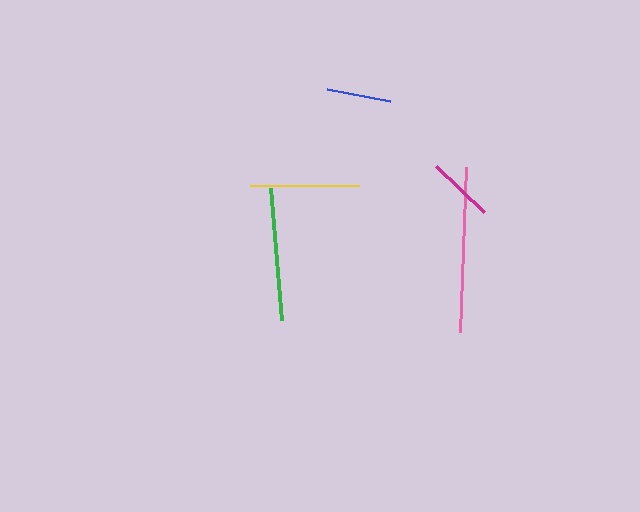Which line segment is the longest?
The pink line is the longest at approximately 165 pixels.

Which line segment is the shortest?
The blue line is the shortest at approximately 64 pixels.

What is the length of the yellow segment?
The yellow segment is approximately 109 pixels long.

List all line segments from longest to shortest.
From longest to shortest: pink, green, yellow, magenta, blue.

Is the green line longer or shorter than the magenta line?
The green line is longer than the magenta line.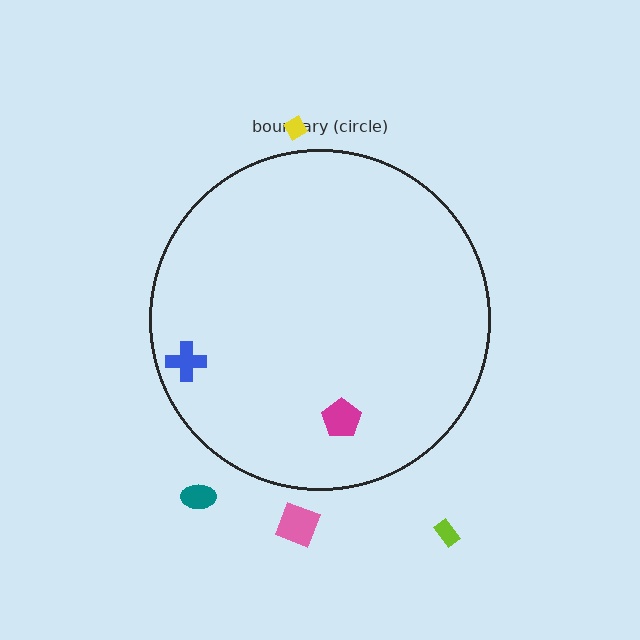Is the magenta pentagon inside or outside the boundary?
Inside.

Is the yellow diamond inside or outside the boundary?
Outside.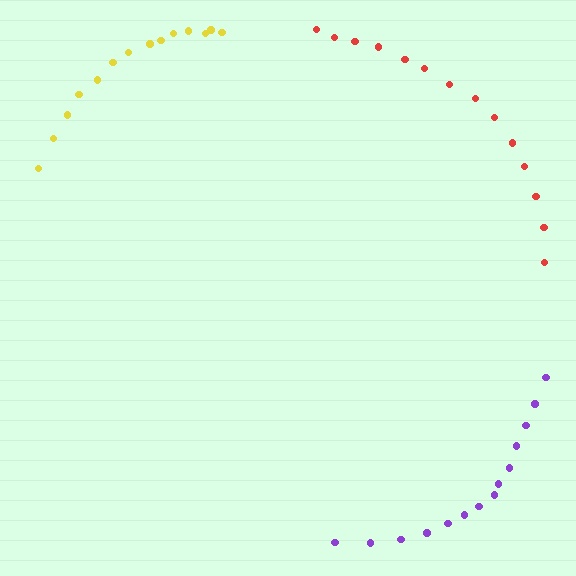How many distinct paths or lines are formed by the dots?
There are 3 distinct paths.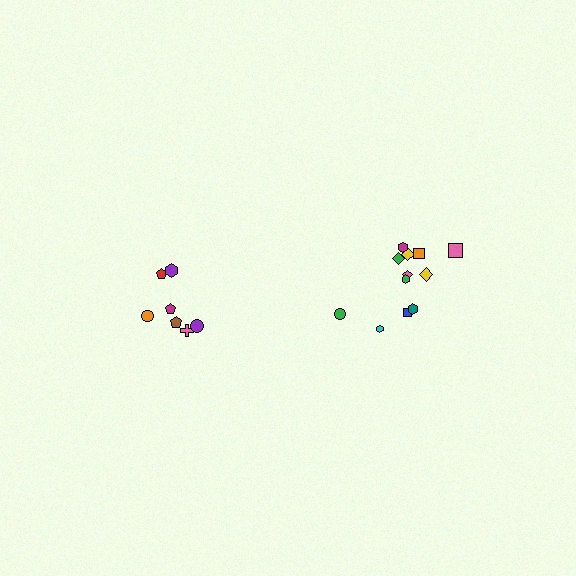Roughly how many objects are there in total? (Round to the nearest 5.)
Roughly 20 objects in total.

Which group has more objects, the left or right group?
The right group.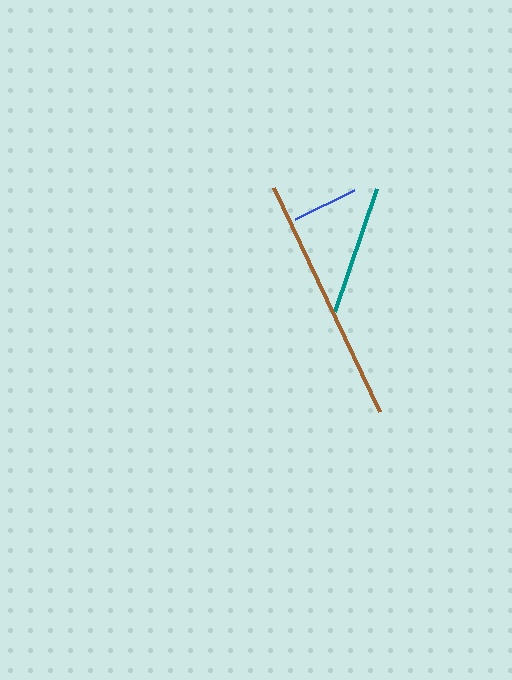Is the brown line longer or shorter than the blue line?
The brown line is longer than the blue line.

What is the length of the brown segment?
The brown segment is approximately 248 pixels long.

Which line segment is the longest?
The brown line is the longest at approximately 248 pixels.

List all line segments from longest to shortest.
From longest to shortest: brown, teal, blue.